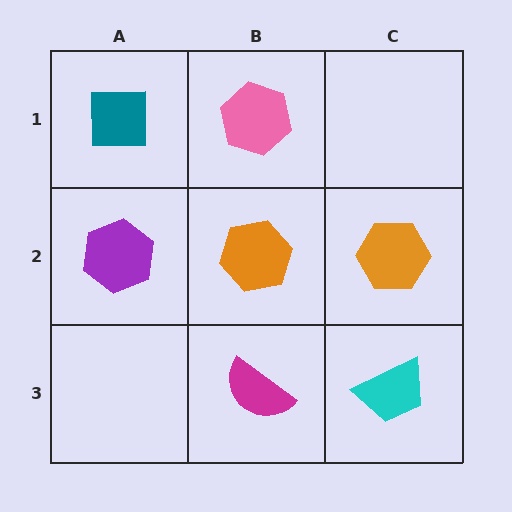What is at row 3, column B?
A magenta semicircle.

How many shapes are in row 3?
2 shapes.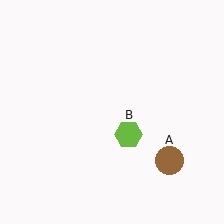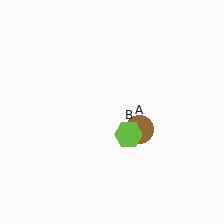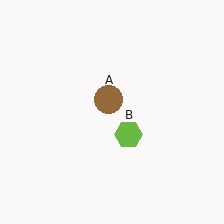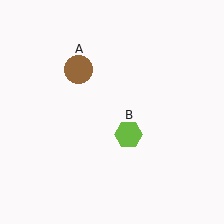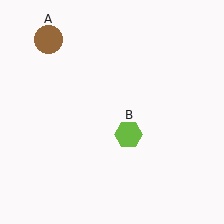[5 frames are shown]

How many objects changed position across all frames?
1 object changed position: brown circle (object A).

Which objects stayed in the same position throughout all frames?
Lime hexagon (object B) remained stationary.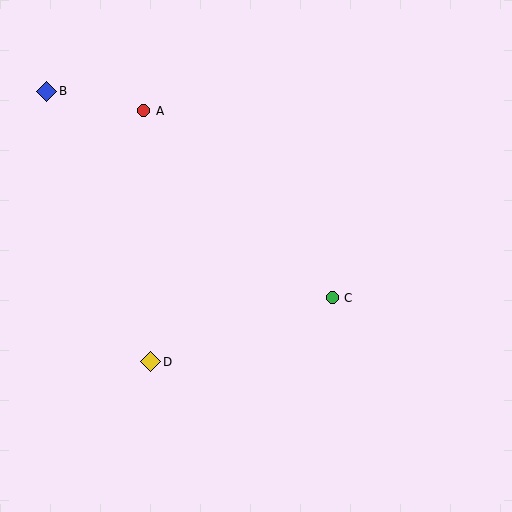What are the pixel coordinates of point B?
Point B is at (47, 91).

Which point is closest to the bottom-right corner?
Point C is closest to the bottom-right corner.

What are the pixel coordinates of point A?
Point A is at (144, 111).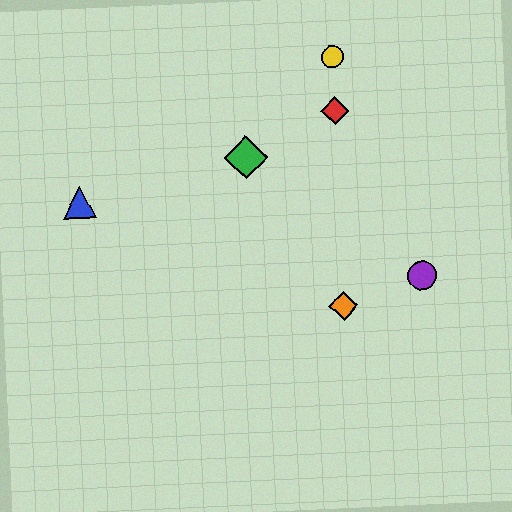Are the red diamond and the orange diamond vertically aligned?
Yes, both are at x≈335.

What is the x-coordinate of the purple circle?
The purple circle is at x≈422.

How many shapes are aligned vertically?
3 shapes (the red diamond, the yellow circle, the orange diamond) are aligned vertically.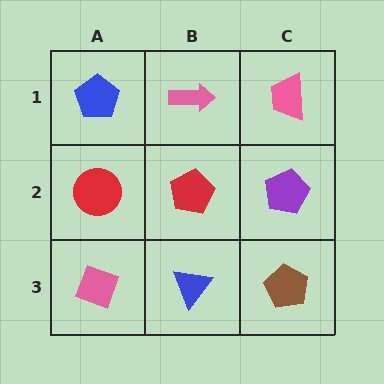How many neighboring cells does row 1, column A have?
2.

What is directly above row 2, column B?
A pink arrow.